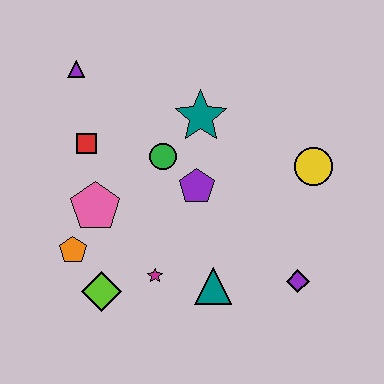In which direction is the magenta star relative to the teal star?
The magenta star is below the teal star.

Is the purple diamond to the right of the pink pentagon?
Yes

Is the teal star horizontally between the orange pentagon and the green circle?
No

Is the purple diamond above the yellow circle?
No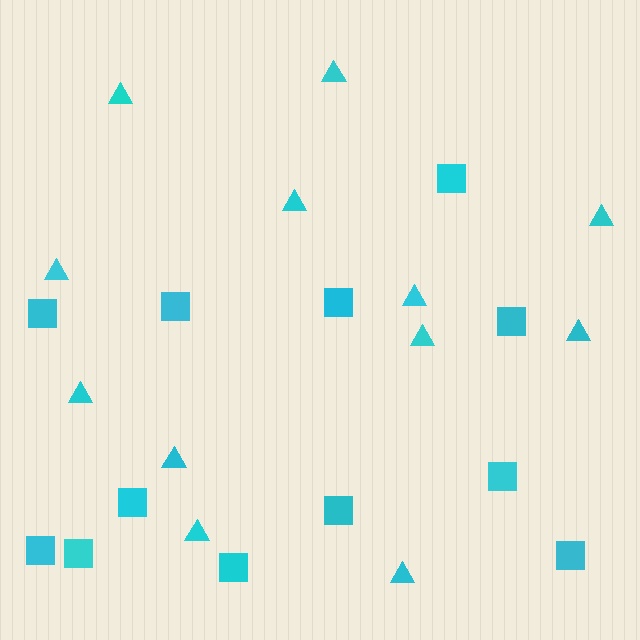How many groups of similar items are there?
There are 2 groups: one group of squares (12) and one group of triangles (12).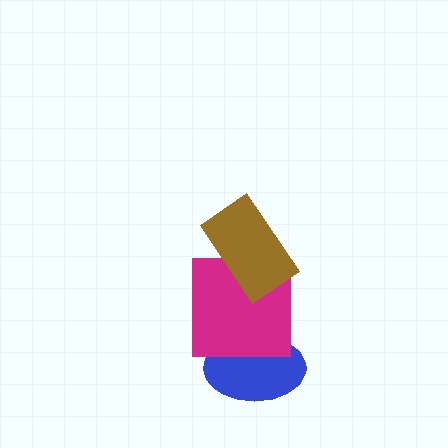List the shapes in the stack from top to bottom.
From top to bottom: the brown rectangle, the magenta square, the blue ellipse.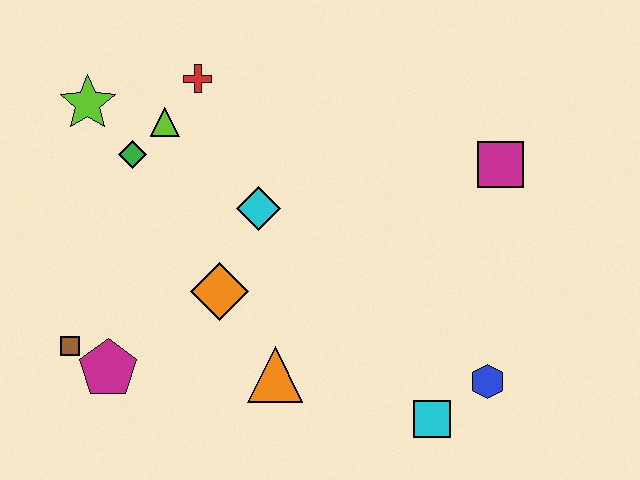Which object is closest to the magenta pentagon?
The brown square is closest to the magenta pentagon.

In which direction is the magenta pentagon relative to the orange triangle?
The magenta pentagon is to the left of the orange triangle.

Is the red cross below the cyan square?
No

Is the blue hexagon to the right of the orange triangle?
Yes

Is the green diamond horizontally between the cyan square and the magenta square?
No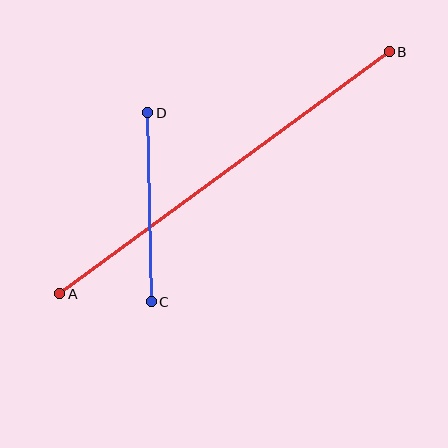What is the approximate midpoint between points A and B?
The midpoint is at approximately (225, 173) pixels.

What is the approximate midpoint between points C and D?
The midpoint is at approximately (149, 207) pixels.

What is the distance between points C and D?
The distance is approximately 189 pixels.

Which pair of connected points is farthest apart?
Points A and B are farthest apart.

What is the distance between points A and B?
The distance is approximately 409 pixels.